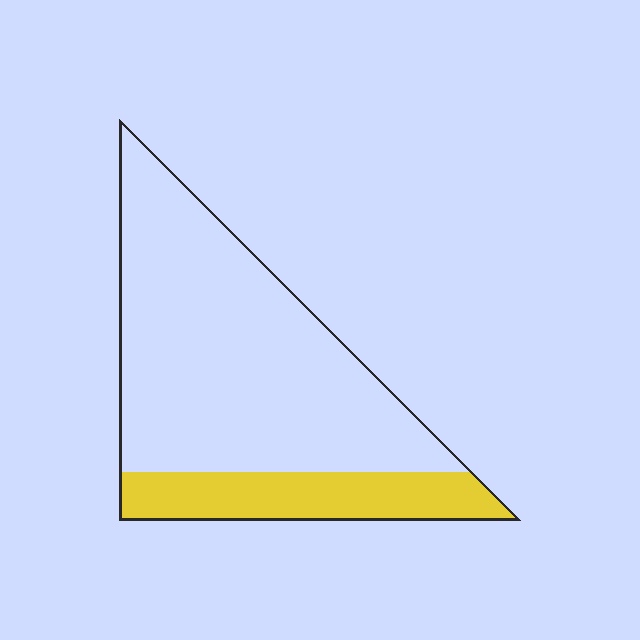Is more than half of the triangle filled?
No.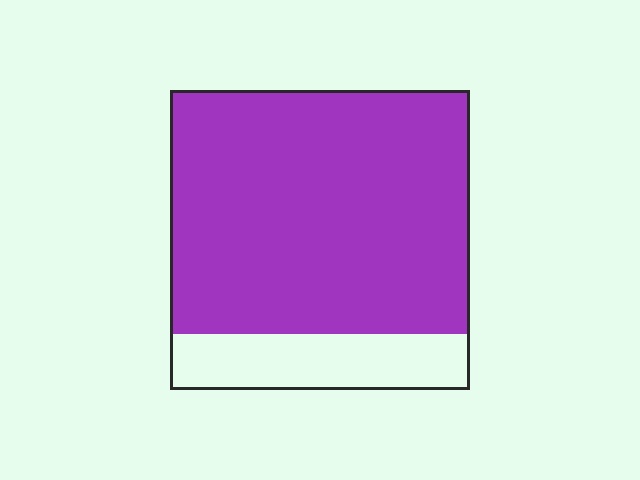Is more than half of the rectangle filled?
Yes.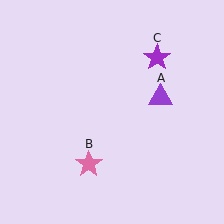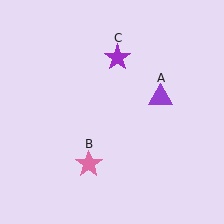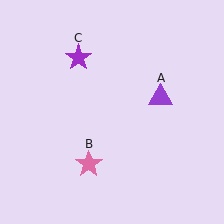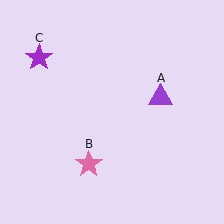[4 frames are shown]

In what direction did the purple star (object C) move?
The purple star (object C) moved left.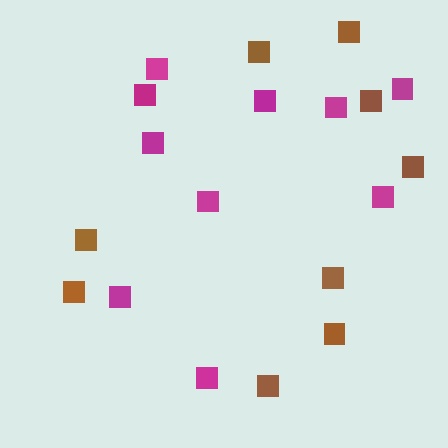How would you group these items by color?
There are 2 groups: one group of magenta squares (10) and one group of brown squares (9).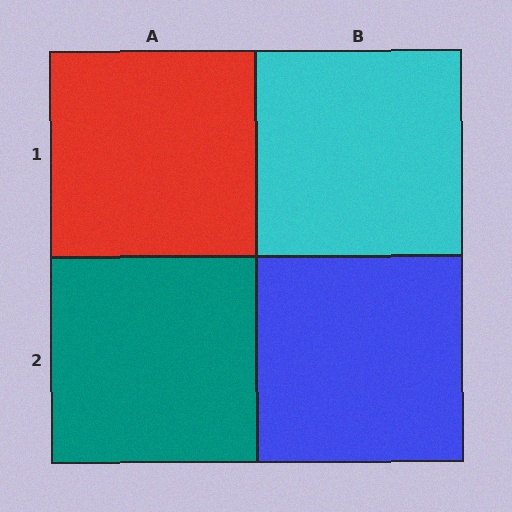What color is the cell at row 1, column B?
Cyan.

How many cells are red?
1 cell is red.